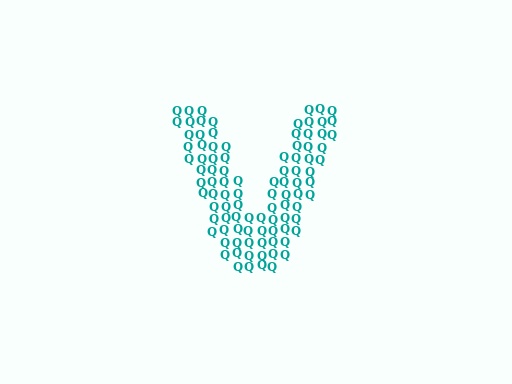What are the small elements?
The small elements are letter Q's.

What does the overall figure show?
The overall figure shows the letter V.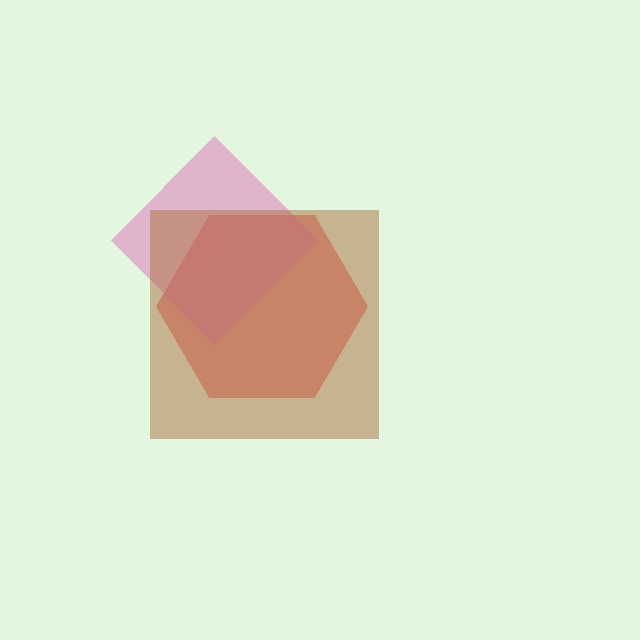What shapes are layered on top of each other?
The layered shapes are: a red hexagon, a pink diamond, a brown square.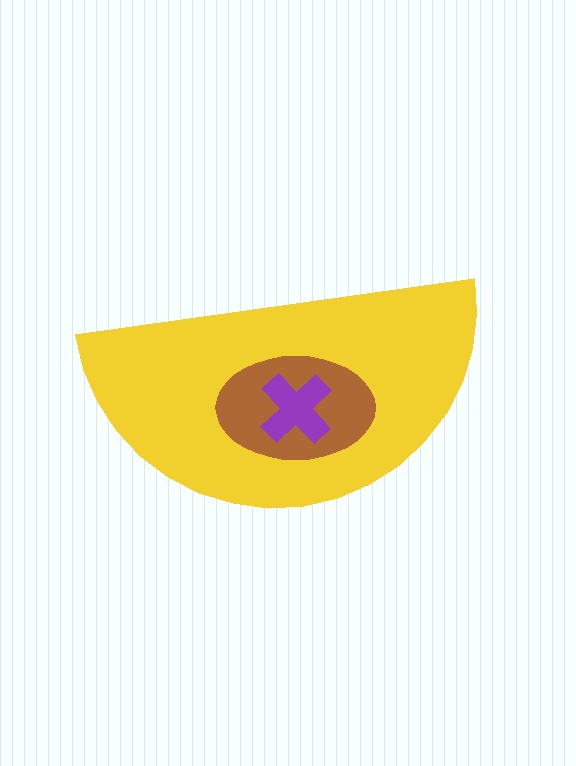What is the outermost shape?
The yellow semicircle.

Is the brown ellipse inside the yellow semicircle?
Yes.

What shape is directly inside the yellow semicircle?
The brown ellipse.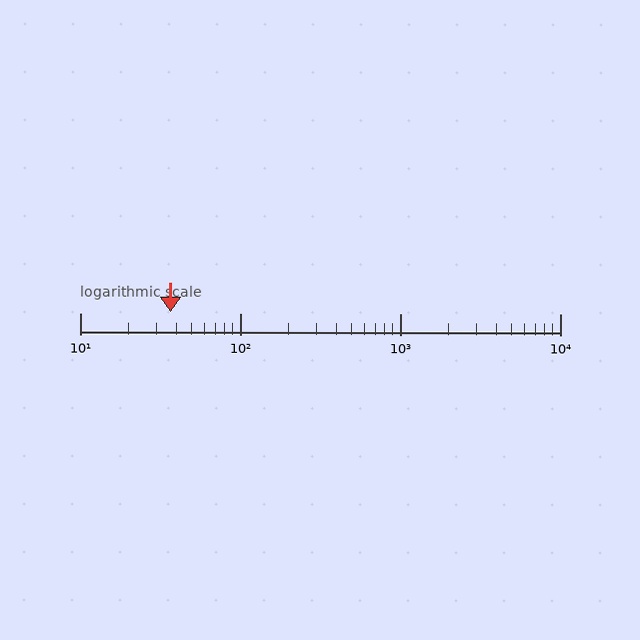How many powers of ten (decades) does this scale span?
The scale spans 3 decades, from 10 to 10000.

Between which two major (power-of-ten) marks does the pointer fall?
The pointer is between 10 and 100.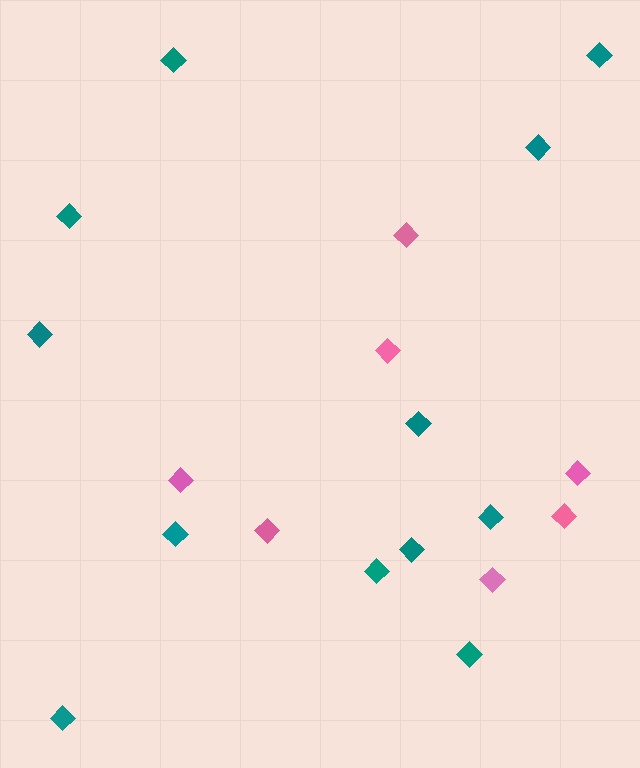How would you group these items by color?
There are 2 groups: one group of teal diamonds (12) and one group of pink diamonds (7).